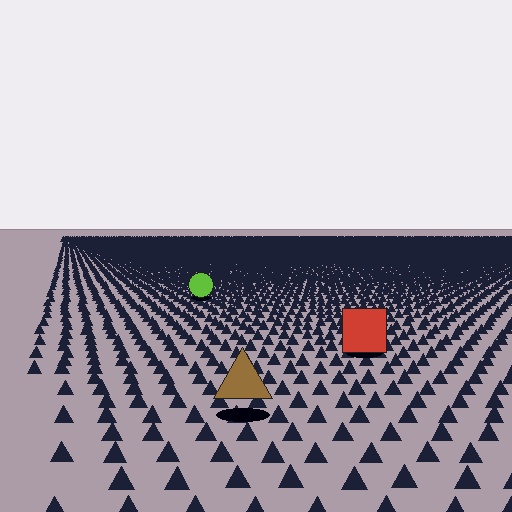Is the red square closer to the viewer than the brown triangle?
No. The brown triangle is closer — you can tell from the texture gradient: the ground texture is coarser near it.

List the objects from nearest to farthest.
From nearest to farthest: the brown triangle, the red square, the lime circle.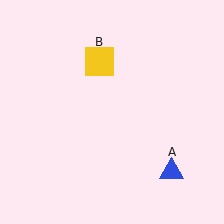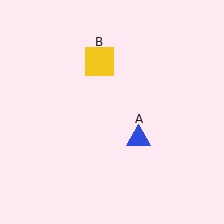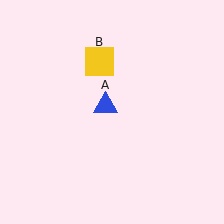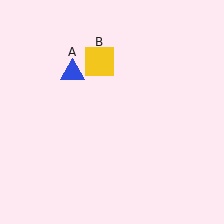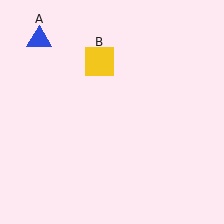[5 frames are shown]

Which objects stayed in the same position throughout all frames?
Yellow square (object B) remained stationary.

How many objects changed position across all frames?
1 object changed position: blue triangle (object A).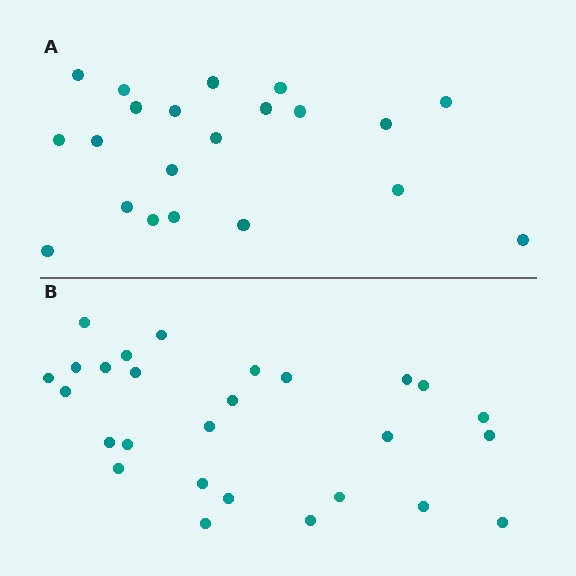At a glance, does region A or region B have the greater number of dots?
Region B (the bottom region) has more dots.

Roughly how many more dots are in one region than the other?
Region B has about 6 more dots than region A.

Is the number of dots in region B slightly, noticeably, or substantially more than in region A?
Region B has noticeably more, but not dramatically so. The ratio is roughly 1.3 to 1.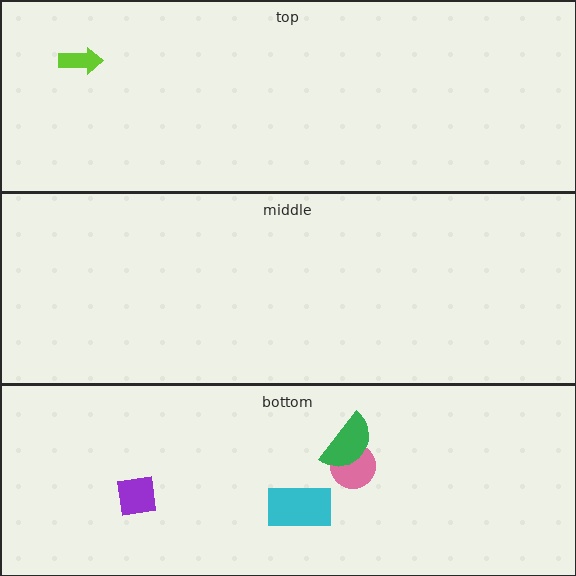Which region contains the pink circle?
The bottom region.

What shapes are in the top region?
The lime arrow.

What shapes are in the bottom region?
The cyan rectangle, the purple square, the pink circle, the green semicircle.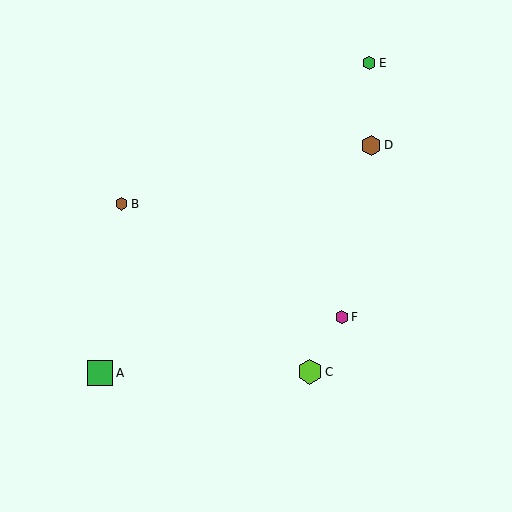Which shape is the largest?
The green square (labeled A) is the largest.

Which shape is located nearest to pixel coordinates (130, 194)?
The brown hexagon (labeled B) at (121, 204) is nearest to that location.